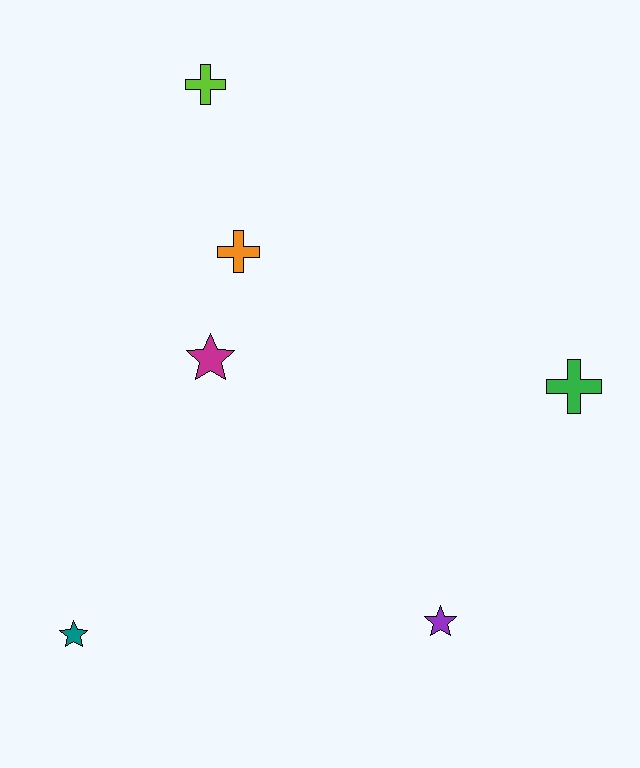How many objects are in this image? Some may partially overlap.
There are 6 objects.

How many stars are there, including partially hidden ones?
There are 3 stars.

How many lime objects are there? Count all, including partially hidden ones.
There is 1 lime object.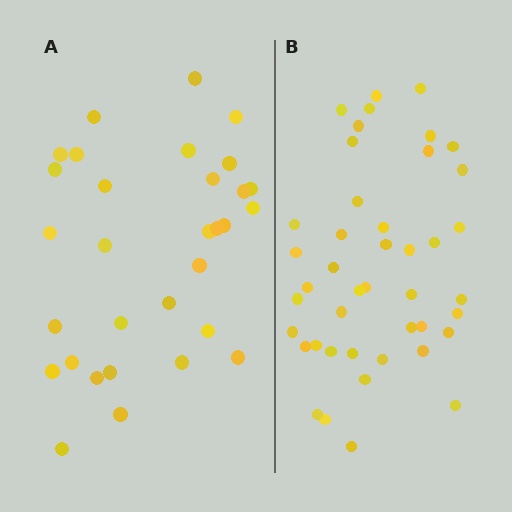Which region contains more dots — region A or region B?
Region B (the right region) has more dots.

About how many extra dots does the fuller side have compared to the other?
Region B has roughly 12 or so more dots than region A.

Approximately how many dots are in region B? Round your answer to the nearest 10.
About 40 dots. (The exact count is 43, which rounds to 40.)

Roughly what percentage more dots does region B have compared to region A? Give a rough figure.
About 40% more.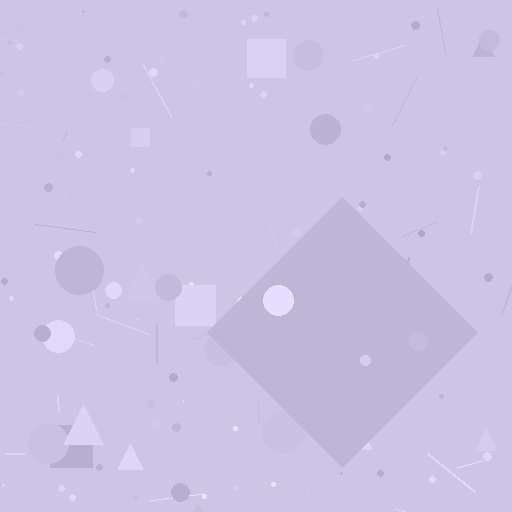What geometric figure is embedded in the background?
A diamond is embedded in the background.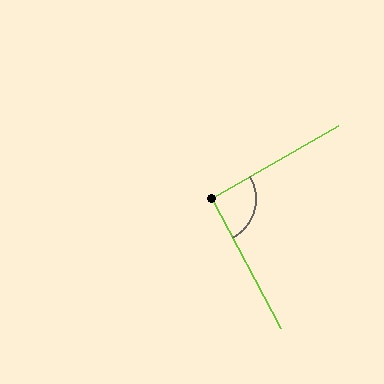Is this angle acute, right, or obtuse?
It is approximately a right angle.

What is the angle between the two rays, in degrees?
Approximately 92 degrees.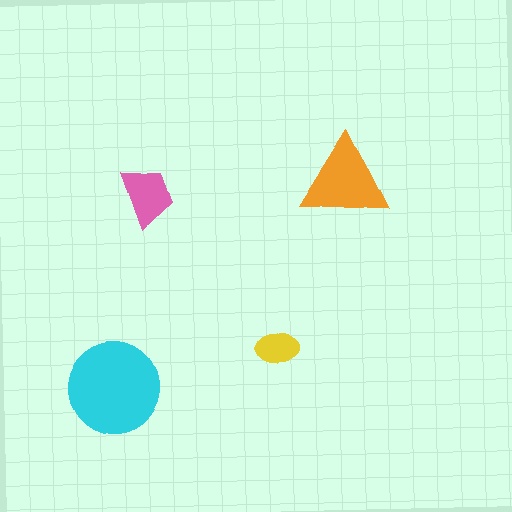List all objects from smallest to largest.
The yellow ellipse, the pink trapezoid, the orange triangle, the cyan circle.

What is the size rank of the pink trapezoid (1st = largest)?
3rd.